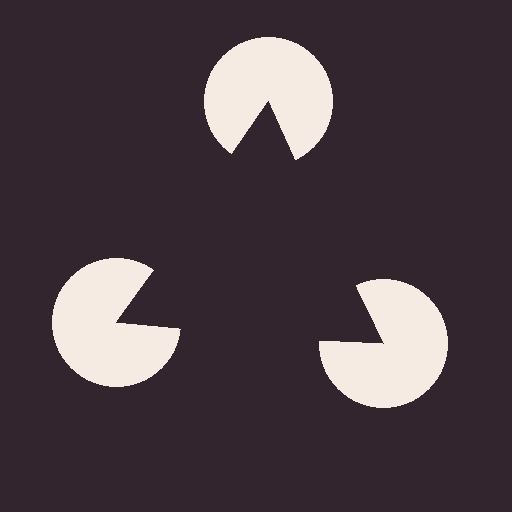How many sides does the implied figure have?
3 sides.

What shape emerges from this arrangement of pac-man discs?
An illusory triangle — its edges are inferred from the aligned wedge cuts in the pac-man discs, not physically drawn.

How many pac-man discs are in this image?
There are 3 — one at each vertex of the illusory triangle.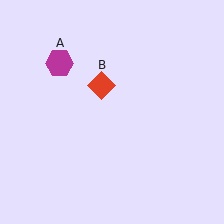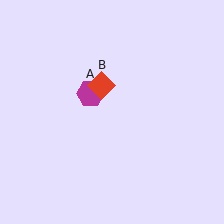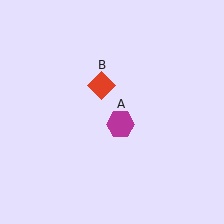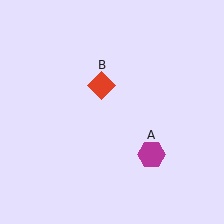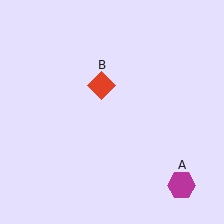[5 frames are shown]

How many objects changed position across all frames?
1 object changed position: magenta hexagon (object A).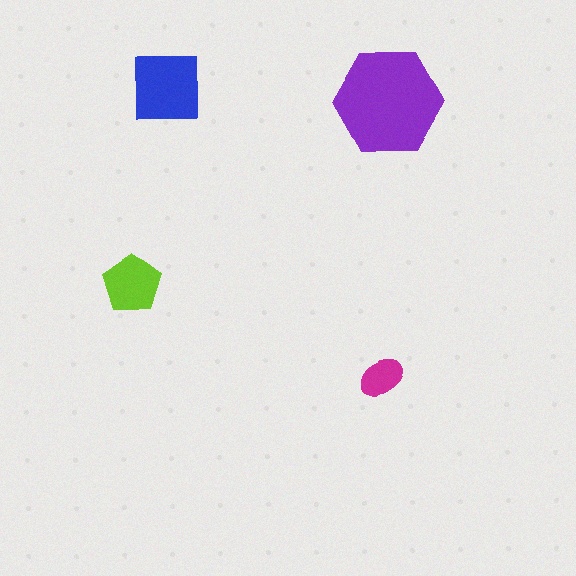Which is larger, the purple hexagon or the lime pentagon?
The purple hexagon.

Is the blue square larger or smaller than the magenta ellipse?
Larger.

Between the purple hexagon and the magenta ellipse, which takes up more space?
The purple hexagon.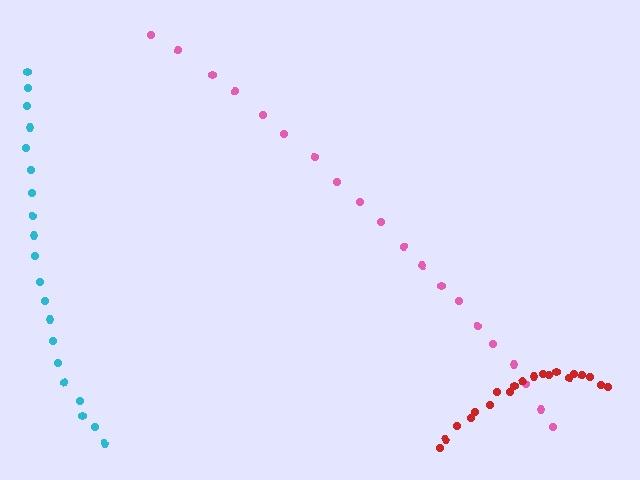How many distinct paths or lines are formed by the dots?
There are 3 distinct paths.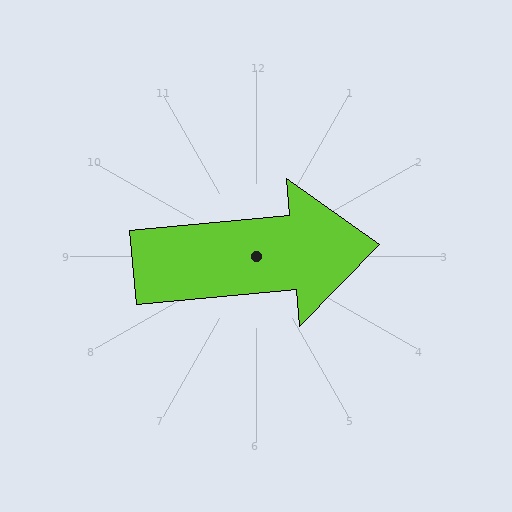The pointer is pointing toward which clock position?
Roughly 3 o'clock.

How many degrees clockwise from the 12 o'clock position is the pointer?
Approximately 85 degrees.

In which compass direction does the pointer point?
East.